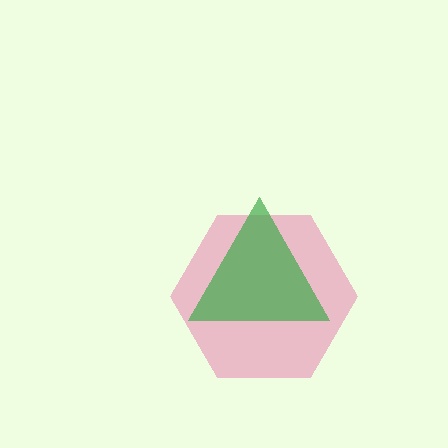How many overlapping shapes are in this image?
There are 2 overlapping shapes in the image.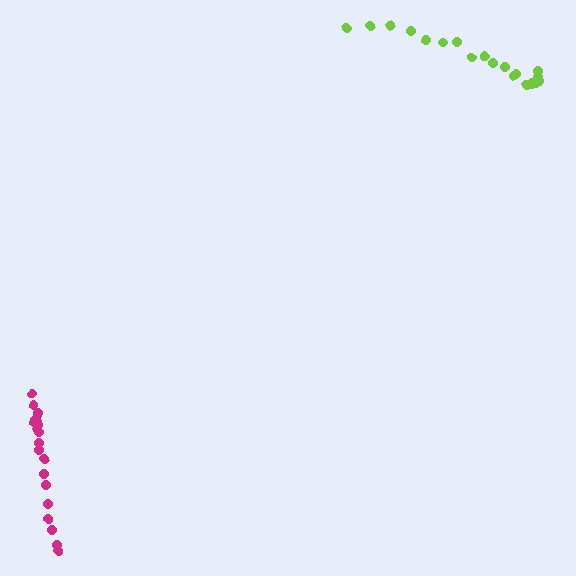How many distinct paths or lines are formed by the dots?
There are 2 distinct paths.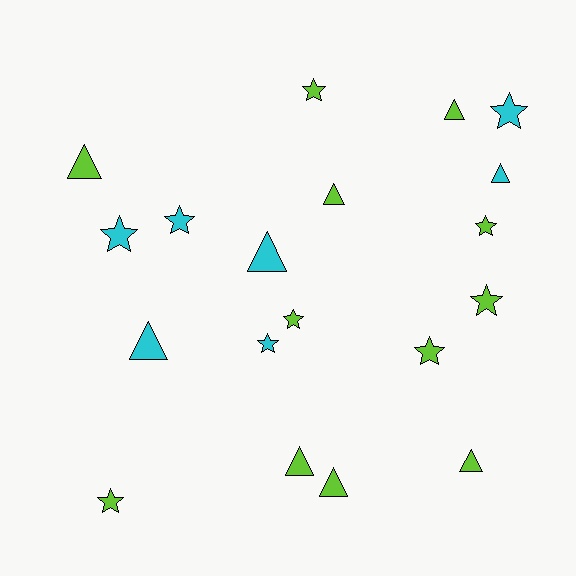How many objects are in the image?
There are 19 objects.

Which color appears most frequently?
Lime, with 12 objects.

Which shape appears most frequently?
Star, with 10 objects.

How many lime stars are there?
There are 6 lime stars.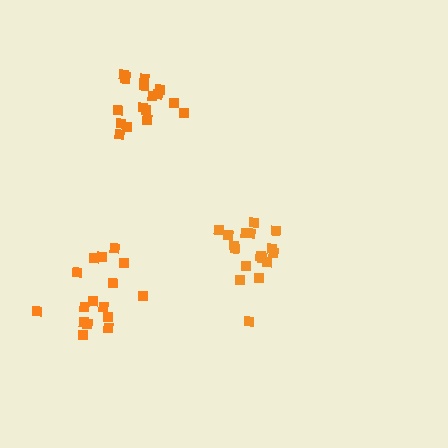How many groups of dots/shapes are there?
There are 3 groups.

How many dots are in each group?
Group 1: 16 dots, Group 2: 17 dots, Group 3: 17 dots (50 total).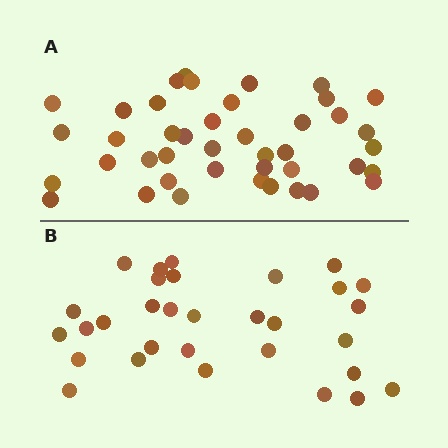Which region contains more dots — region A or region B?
Region A (the top region) has more dots.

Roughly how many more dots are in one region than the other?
Region A has roughly 12 or so more dots than region B.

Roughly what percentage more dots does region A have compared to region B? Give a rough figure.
About 35% more.